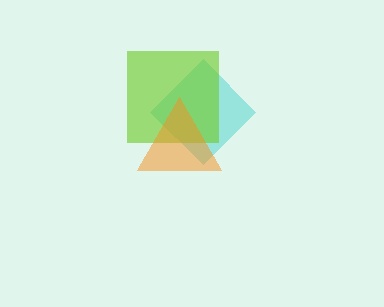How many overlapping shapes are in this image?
There are 3 overlapping shapes in the image.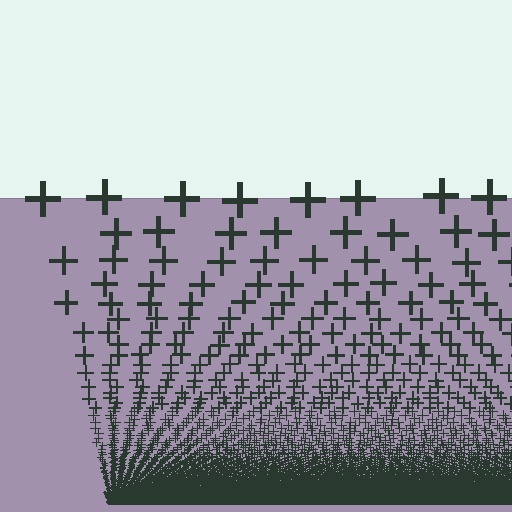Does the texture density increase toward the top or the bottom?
Density increases toward the bottom.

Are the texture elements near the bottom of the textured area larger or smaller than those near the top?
Smaller. The gradient is inverted — elements near the bottom are smaller and denser.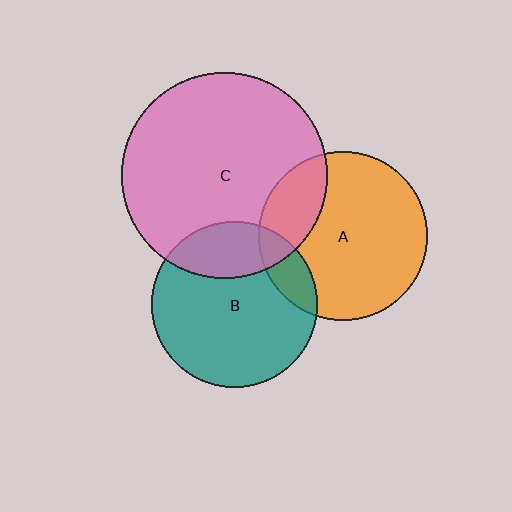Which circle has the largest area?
Circle C (pink).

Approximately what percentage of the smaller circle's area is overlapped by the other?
Approximately 25%.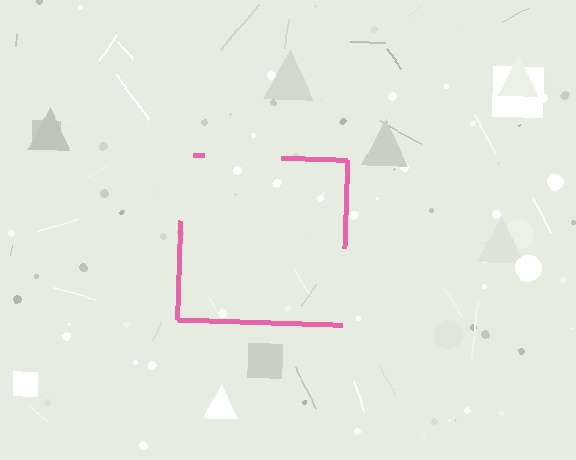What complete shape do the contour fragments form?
The contour fragments form a square.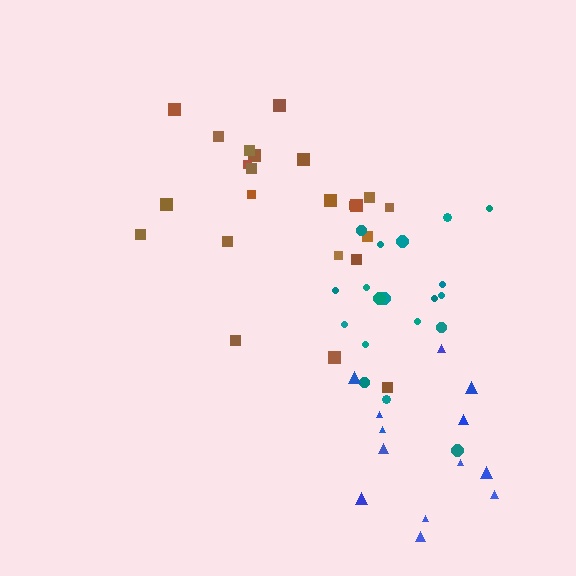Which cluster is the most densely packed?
Teal.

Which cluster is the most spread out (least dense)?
Blue.